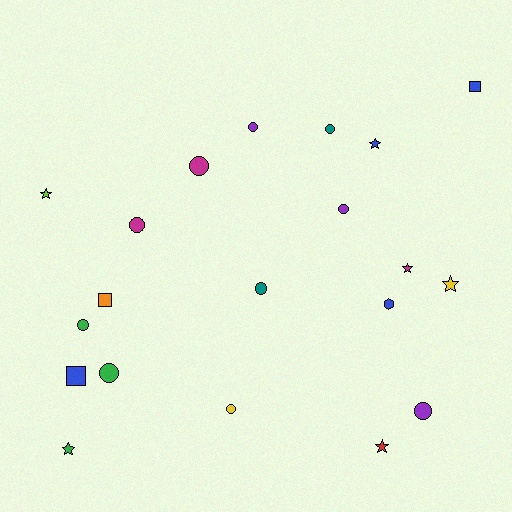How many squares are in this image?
There are 3 squares.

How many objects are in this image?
There are 20 objects.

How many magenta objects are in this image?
There are 3 magenta objects.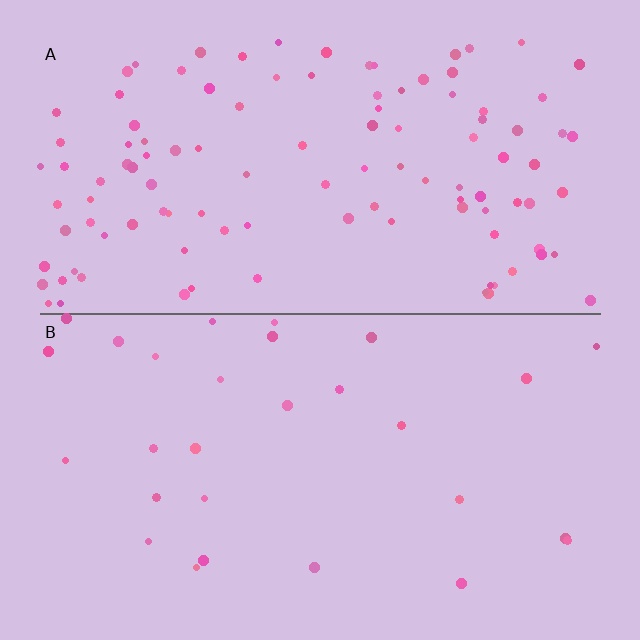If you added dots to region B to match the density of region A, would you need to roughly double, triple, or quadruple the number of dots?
Approximately quadruple.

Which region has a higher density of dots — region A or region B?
A (the top).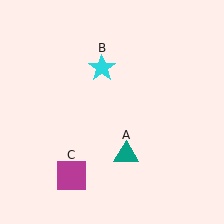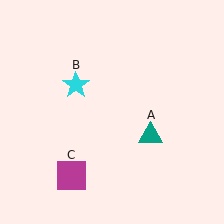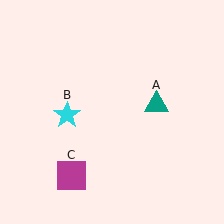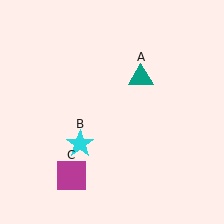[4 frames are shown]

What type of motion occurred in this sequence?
The teal triangle (object A), cyan star (object B) rotated counterclockwise around the center of the scene.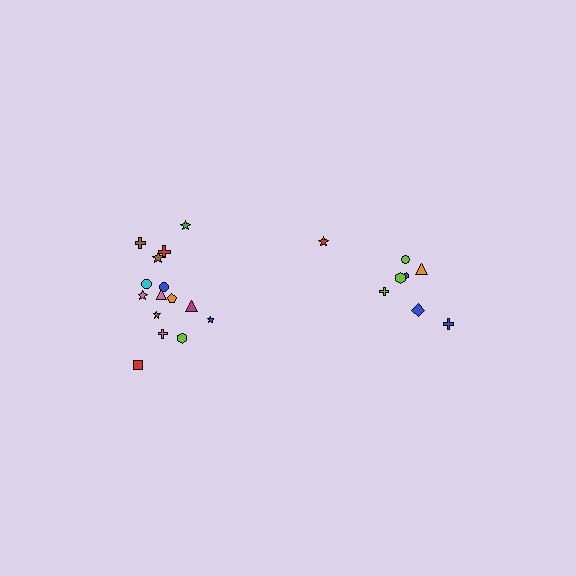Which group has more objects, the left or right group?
The left group.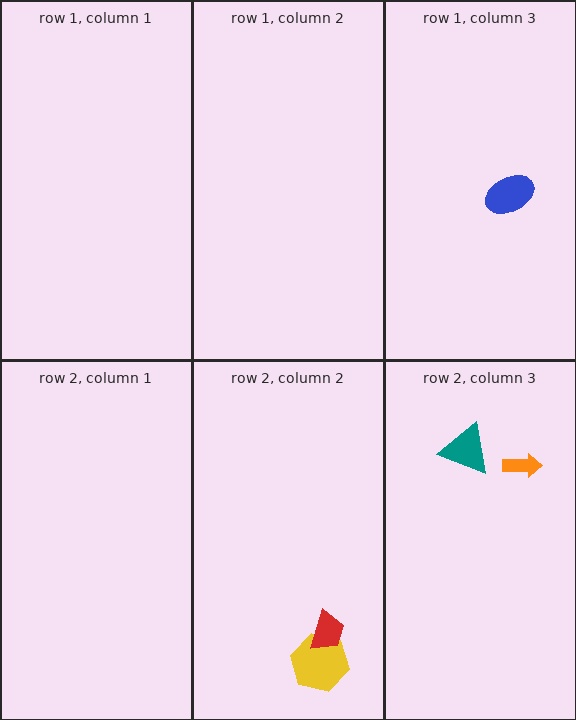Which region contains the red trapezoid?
The row 2, column 2 region.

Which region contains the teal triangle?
The row 2, column 3 region.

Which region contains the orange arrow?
The row 2, column 3 region.